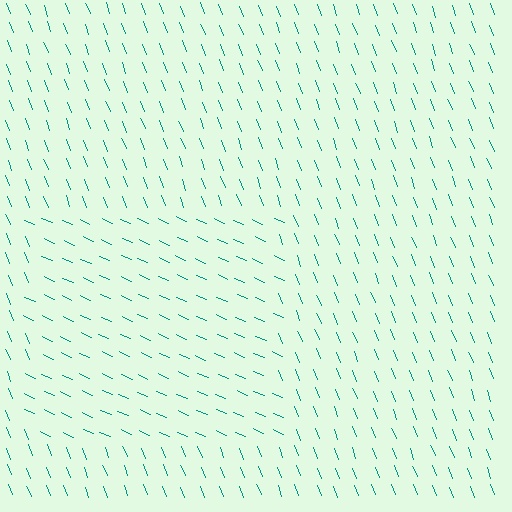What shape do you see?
I see a rectangle.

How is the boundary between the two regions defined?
The boundary is defined purely by a change in line orientation (approximately 45 degrees difference). All lines are the same color and thickness.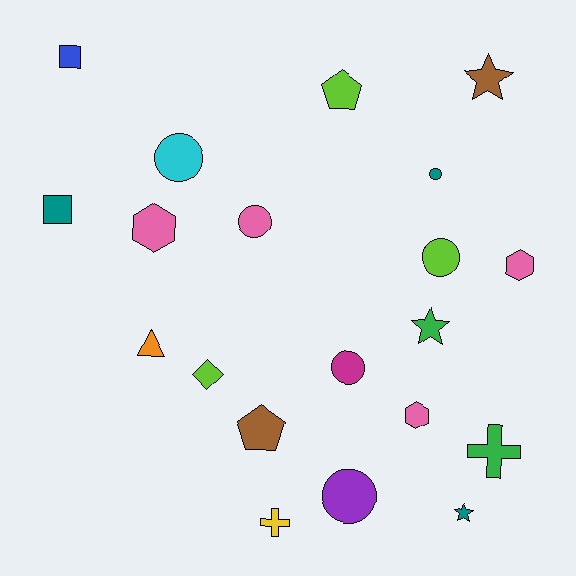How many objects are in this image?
There are 20 objects.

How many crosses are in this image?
There are 2 crosses.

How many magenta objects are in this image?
There is 1 magenta object.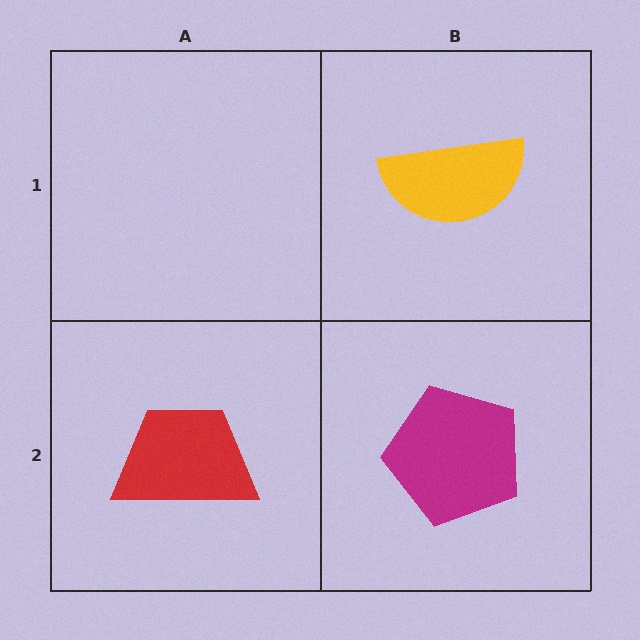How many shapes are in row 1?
1 shape.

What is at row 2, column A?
A red trapezoid.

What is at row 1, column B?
A yellow semicircle.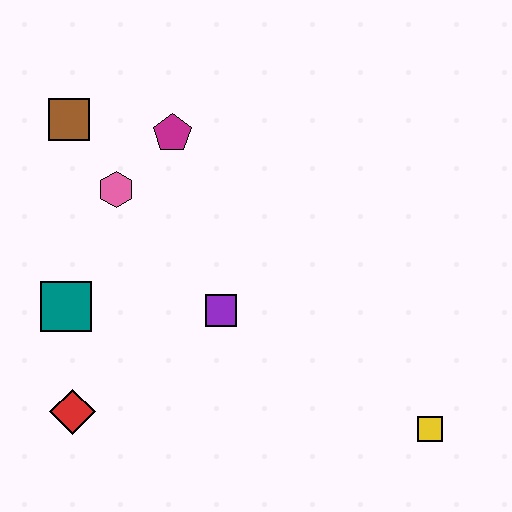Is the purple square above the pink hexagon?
No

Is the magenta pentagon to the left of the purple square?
Yes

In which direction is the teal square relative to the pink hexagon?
The teal square is below the pink hexagon.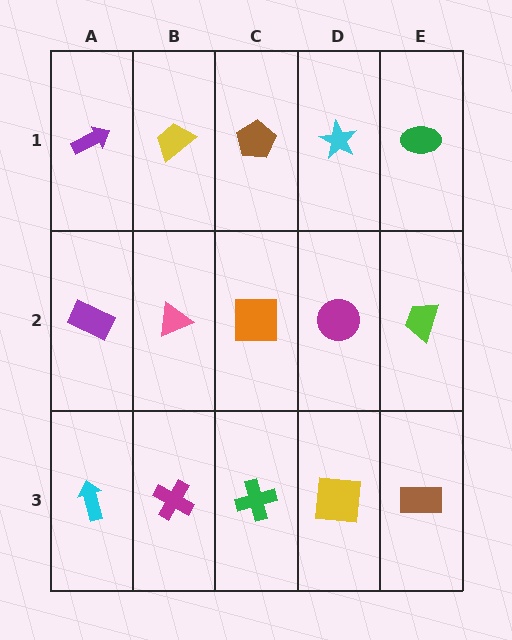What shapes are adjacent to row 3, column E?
A lime trapezoid (row 2, column E), a yellow square (row 3, column D).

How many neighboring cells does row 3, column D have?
3.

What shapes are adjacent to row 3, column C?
An orange square (row 2, column C), a magenta cross (row 3, column B), a yellow square (row 3, column D).